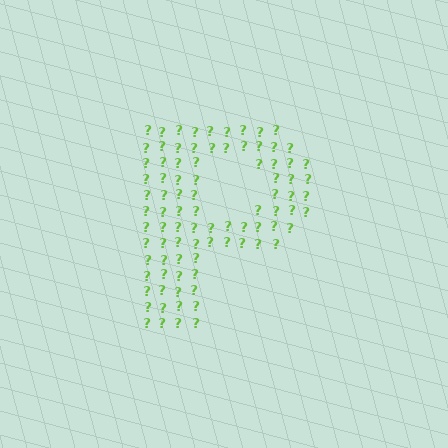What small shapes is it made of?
It is made of small question marks.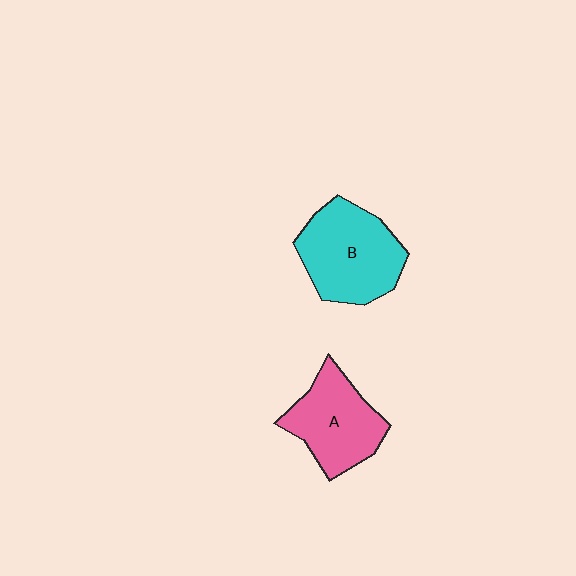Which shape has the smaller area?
Shape A (pink).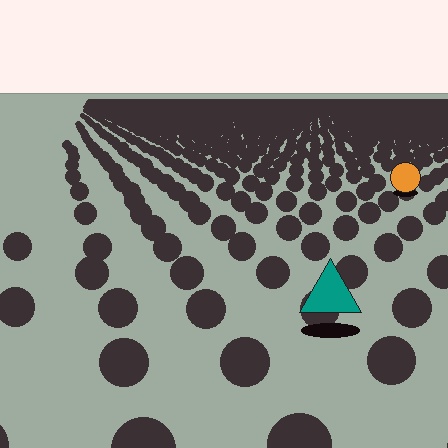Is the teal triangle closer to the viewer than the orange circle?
Yes. The teal triangle is closer — you can tell from the texture gradient: the ground texture is coarser near it.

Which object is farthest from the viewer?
The orange circle is farthest from the viewer. It appears smaller and the ground texture around it is denser.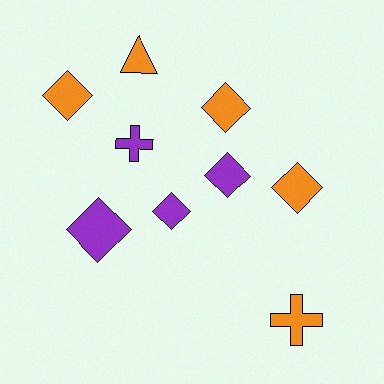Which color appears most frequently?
Orange, with 5 objects.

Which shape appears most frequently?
Diamond, with 6 objects.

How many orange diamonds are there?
There are 3 orange diamonds.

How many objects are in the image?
There are 9 objects.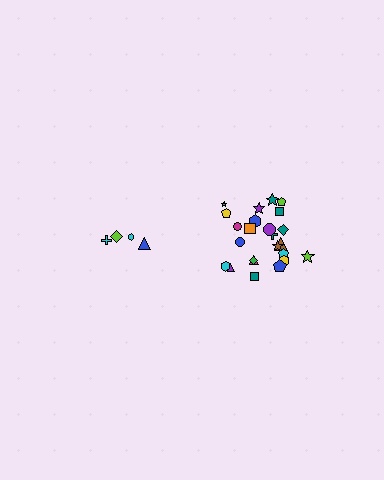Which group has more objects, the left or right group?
The right group.